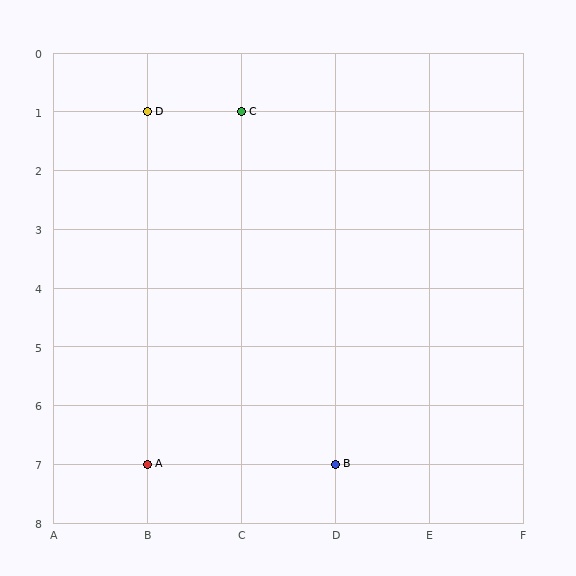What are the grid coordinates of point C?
Point C is at grid coordinates (C, 1).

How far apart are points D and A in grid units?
Points D and A are 6 rows apart.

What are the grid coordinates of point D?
Point D is at grid coordinates (B, 1).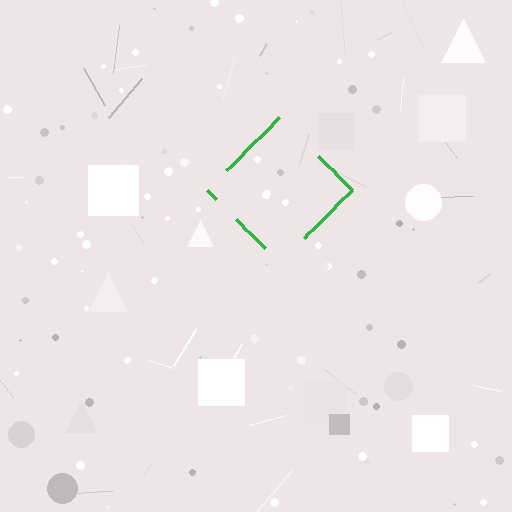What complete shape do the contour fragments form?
The contour fragments form a diamond.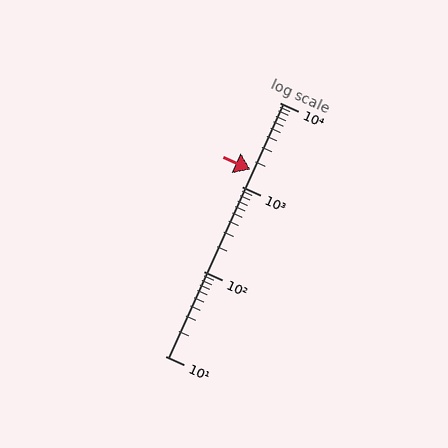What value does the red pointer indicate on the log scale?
The pointer indicates approximately 1600.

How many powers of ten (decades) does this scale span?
The scale spans 3 decades, from 10 to 10000.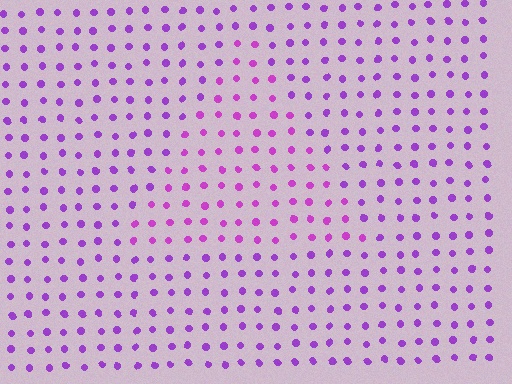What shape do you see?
I see a triangle.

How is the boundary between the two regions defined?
The boundary is defined purely by a slight shift in hue (about 21 degrees). Spacing, size, and orientation are identical on both sides.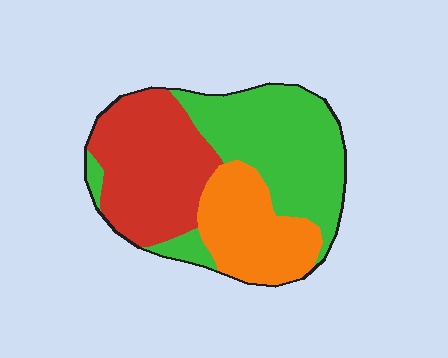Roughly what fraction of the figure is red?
Red covers roughly 35% of the figure.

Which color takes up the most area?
Green, at roughly 40%.